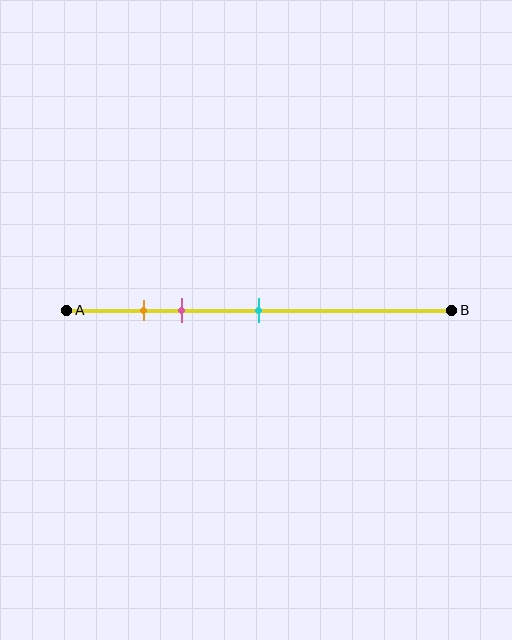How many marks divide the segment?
There are 3 marks dividing the segment.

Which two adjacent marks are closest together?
The orange and pink marks are the closest adjacent pair.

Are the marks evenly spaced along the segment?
No, the marks are not evenly spaced.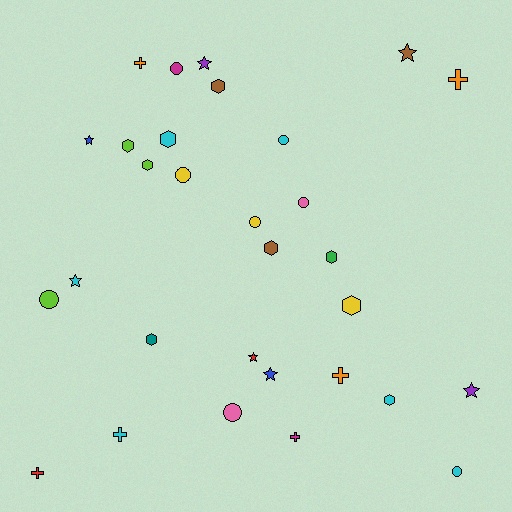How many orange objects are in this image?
There are 3 orange objects.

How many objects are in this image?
There are 30 objects.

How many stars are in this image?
There are 7 stars.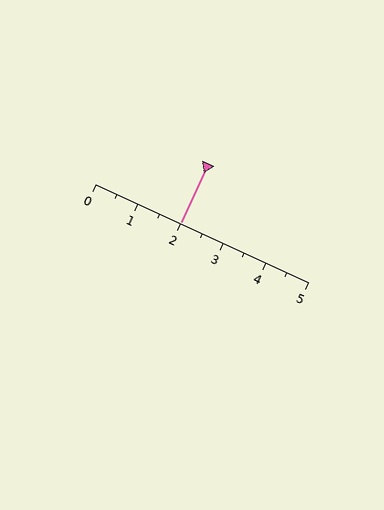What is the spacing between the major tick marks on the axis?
The major ticks are spaced 1 apart.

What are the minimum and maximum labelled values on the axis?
The axis runs from 0 to 5.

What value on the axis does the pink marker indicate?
The marker indicates approximately 2.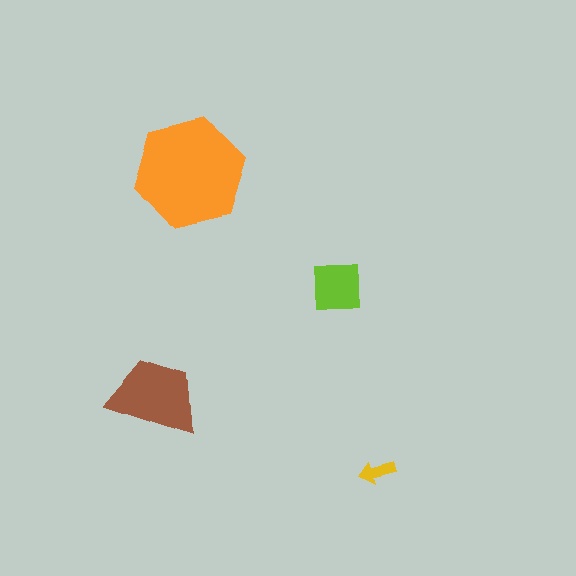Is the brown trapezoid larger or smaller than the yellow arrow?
Larger.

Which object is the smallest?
The yellow arrow.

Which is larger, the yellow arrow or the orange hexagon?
The orange hexagon.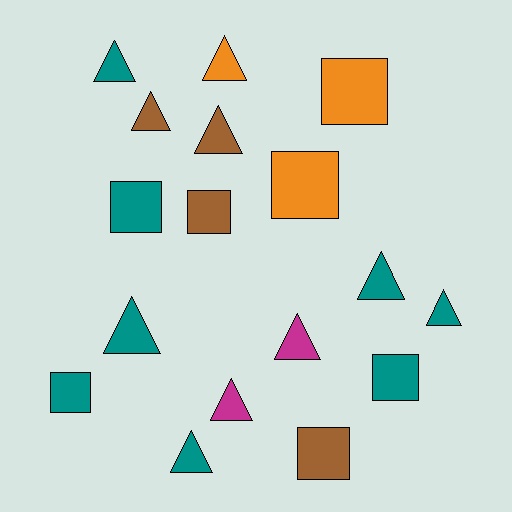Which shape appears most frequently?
Triangle, with 10 objects.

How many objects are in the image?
There are 17 objects.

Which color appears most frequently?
Teal, with 8 objects.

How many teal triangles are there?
There are 5 teal triangles.